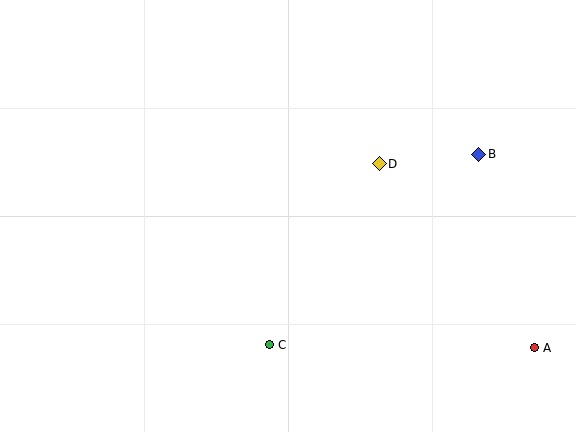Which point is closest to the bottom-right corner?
Point A is closest to the bottom-right corner.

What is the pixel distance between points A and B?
The distance between A and B is 202 pixels.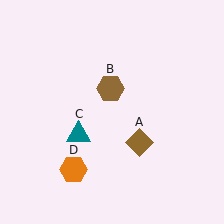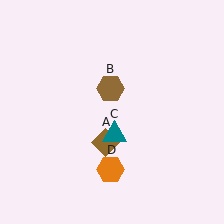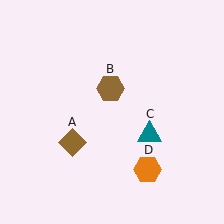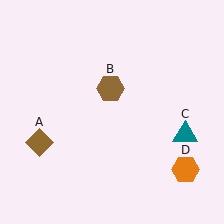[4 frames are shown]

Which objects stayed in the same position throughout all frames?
Brown hexagon (object B) remained stationary.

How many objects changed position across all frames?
3 objects changed position: brown diamond (object A), teal triangle (object C), orange hexagon (object D).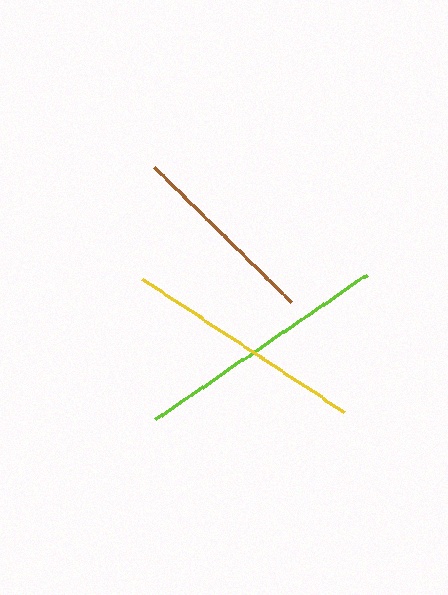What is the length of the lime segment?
The lime segment is approximately 256 pixels long.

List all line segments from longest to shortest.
From longest to shortest: lime, yellow, brown.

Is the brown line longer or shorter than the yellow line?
The yellow line is longer than the brown line.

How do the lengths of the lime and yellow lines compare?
The lime and yellow lines are approximately the same length.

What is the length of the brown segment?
The brown segment is approximately 191 pixels long.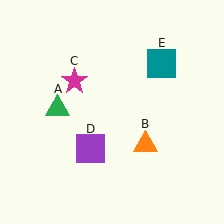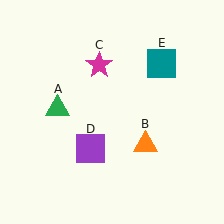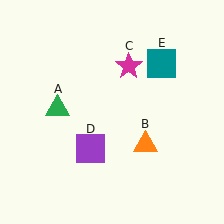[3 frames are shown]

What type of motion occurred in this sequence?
The magenta star (object C) rotated clockwise around the center of the scene.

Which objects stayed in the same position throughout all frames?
Green triangle (object A) and orange triangle (object B) and purple square (object D) and teal square (object E) remained stationary.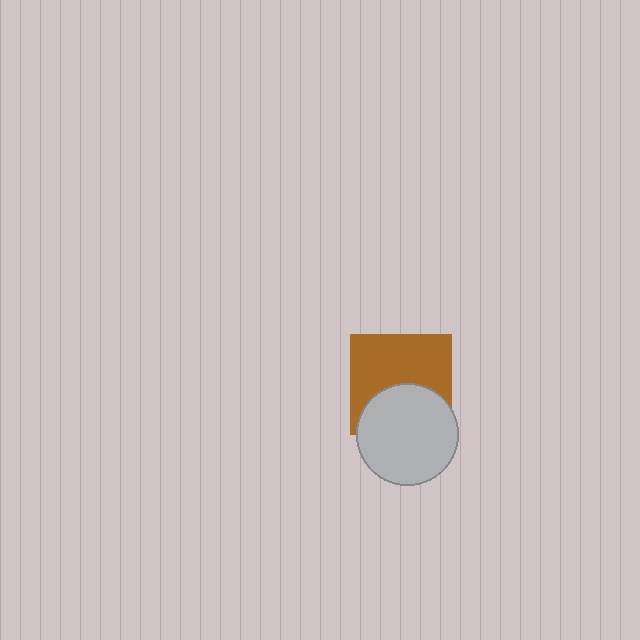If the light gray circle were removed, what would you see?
You would see the complete brown square.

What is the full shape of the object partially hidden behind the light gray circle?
The partially hidden object is a brown square.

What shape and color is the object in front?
The object in front is a light gray circle.